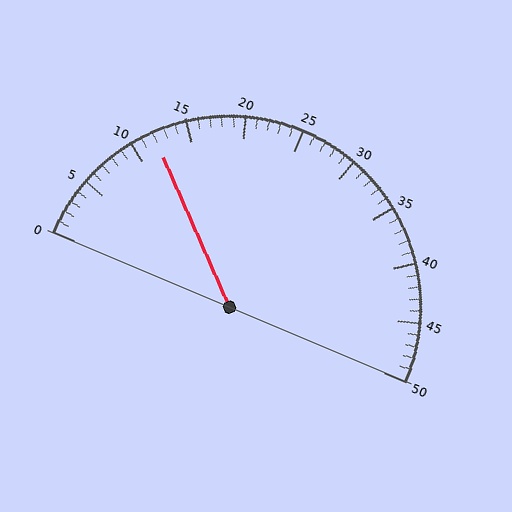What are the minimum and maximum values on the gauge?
The gauge ranges from 0 to 50.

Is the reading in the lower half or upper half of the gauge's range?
The reading is in the lower half of the range (0 to 50).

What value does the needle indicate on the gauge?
The needle indicates approximately 12.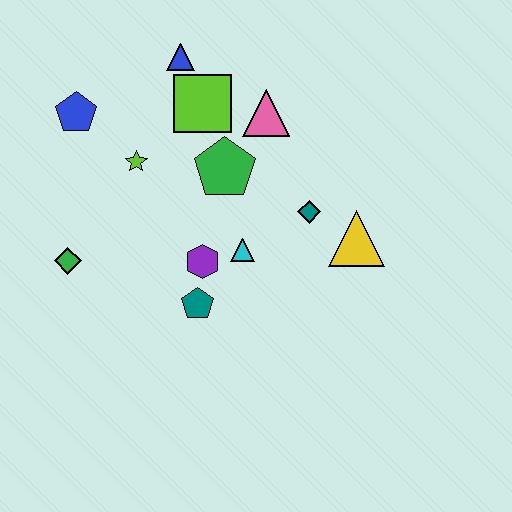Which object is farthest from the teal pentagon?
The blue triangle is farthest from the teal pentagon.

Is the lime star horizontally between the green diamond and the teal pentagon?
Yes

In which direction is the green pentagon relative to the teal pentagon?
The green pentagon is above the teal pentagon.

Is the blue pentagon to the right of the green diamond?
Yes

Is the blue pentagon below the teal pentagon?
No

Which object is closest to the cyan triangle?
The purple hexagon is closest to the cyan triangle.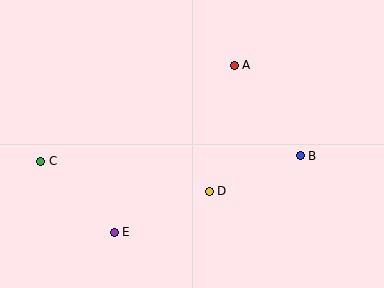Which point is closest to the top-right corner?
Point A is closest to the top-right corner.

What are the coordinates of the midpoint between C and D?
The midpoint between C and D is at (125, 176).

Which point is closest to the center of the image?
Point D at (209, 191) is closest to the center.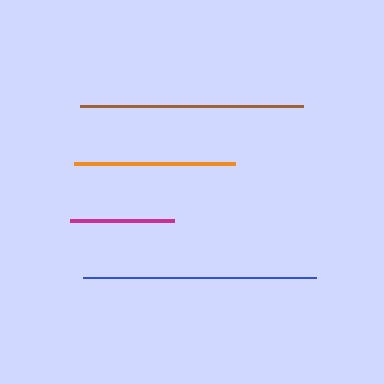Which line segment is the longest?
The blue line is the longest at approximately 233 pixels.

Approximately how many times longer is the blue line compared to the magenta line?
The blue line is approximately 2.2 times the length of the magenta line.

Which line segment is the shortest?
The magenta line is the shortest at approximately 104 pixels.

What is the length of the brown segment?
The brown segment is approximately 222 pixels long.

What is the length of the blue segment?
The blue segment is approximately 233 pixels long.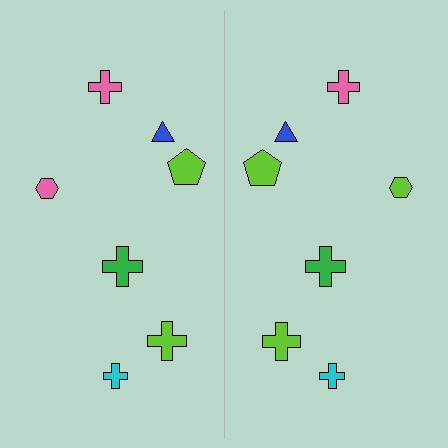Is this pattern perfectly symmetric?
No, the pattern is not perfectly symmetric. The lime hexagon on the right side breaks the symmetry — its mirror counterpart is pink.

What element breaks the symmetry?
The lime hexagon on the right side breaks the symmetry — its mirror counterpart is pink.